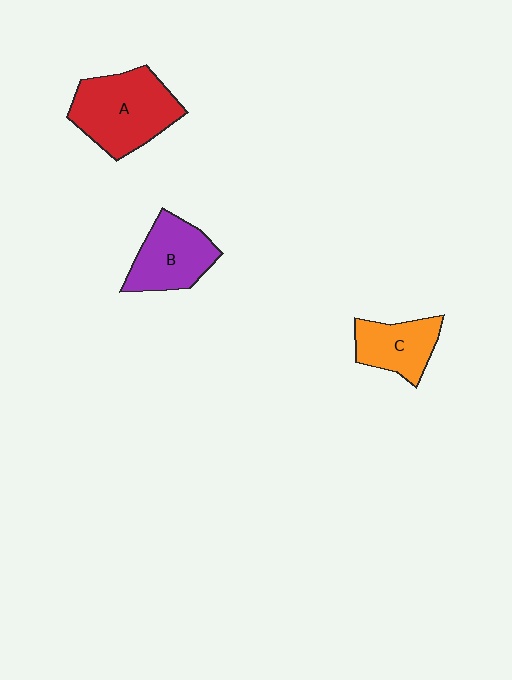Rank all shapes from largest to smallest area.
From largest to smallest: A (red), B (purple), C (orange).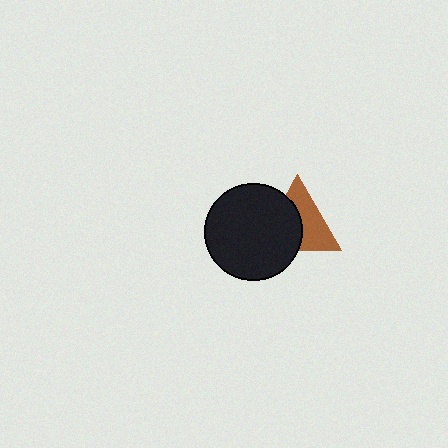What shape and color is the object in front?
The object in front is a black circle.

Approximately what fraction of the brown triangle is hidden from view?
Roughly 50% of the brown triangle is hidden behind the black circle.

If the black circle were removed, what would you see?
You would see the complete brown triangle.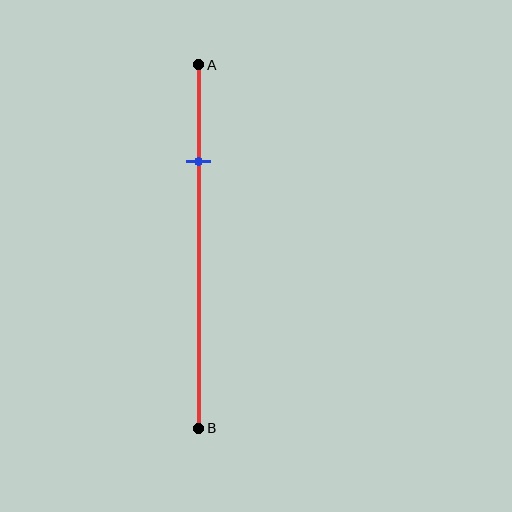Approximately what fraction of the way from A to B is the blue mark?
The blue mark is approximately 25% of the way from A to B.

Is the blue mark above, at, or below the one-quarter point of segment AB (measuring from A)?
The blue mark is approximately at the one-quarter point of segment AB.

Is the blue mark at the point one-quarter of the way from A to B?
Yes, the mark is approximately at the one-quarter point.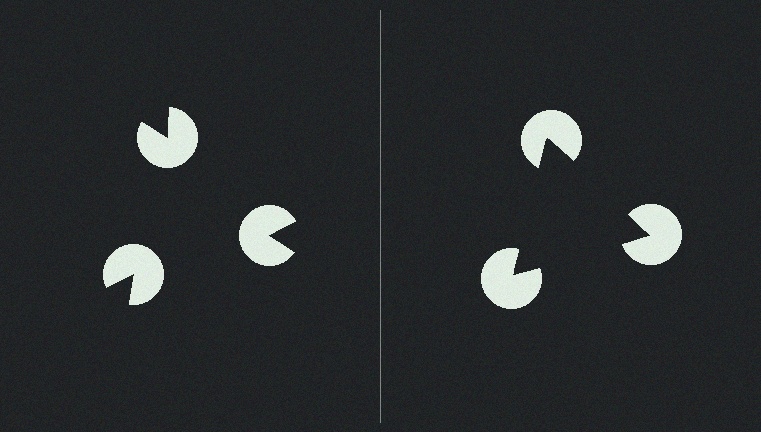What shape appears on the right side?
An illusory triangle.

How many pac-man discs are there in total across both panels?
6 — 3 on each side.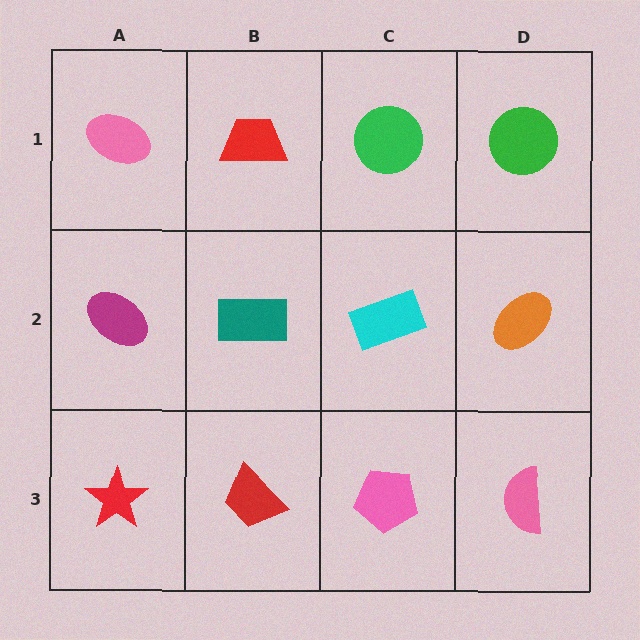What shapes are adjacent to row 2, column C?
A green circle (row 1, column C), a pink pentagon (row 3, column C), a teal rectangle (row 2, column B), an orange ellipse (row 2, column D).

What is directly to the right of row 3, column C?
A pink semicircle.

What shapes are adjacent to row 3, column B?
A teal rectangle (row 2, column B), a red star (row 3, column A), a pink pentagon (row 3, column C).